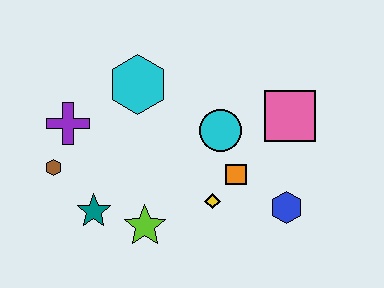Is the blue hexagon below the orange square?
Yes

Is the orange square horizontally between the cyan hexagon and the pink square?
Yes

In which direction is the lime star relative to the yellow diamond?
The lime star is to the left of the yellow diamond.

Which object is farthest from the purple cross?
The blue hexagon is farthest from the purple cross.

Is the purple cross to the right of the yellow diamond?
No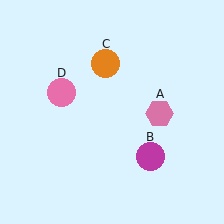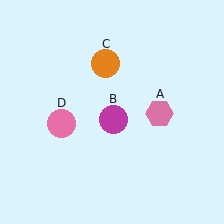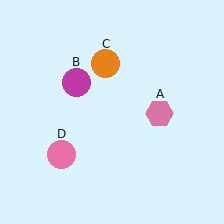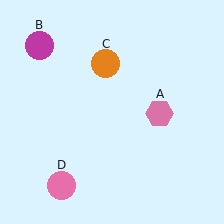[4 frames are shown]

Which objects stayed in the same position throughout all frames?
Pink hexagon (object A) and orange circle (object C) remained stationary.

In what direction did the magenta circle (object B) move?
The magenta circle (object B) moved up and to the left.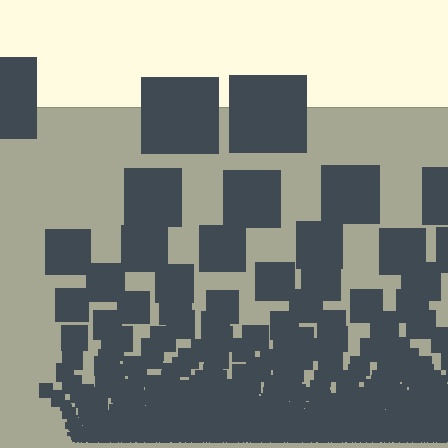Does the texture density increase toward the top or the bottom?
Density increases toward the bottom.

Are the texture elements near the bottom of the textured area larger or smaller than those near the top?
Smaller. The gradient is inverted — elements near the bottom are smaller and denser.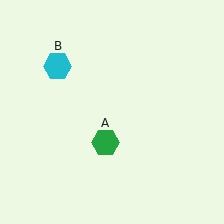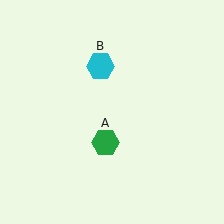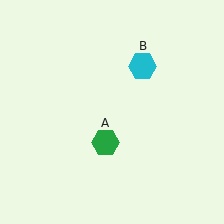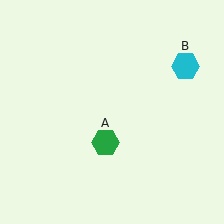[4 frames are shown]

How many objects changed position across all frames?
1 object changed position: cyan hexagon (object B).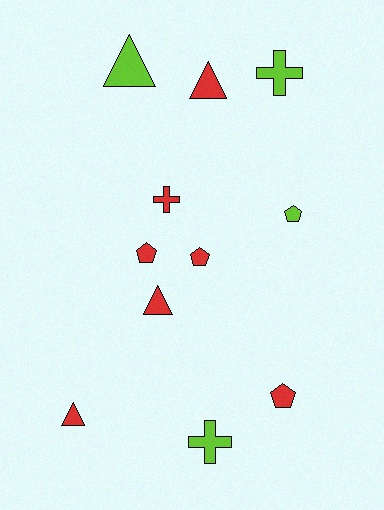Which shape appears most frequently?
Triangle, with 4 objects.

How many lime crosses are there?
There are 2 lime crosses.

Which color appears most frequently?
Red, with 7 objects.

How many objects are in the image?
There are 11 objects.